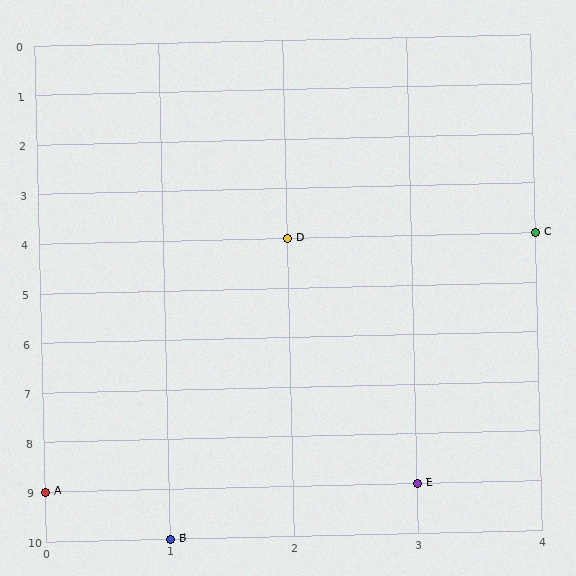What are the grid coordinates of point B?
Point B is at grid coordinates (1, 10).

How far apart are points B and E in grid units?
Points B and E are 2 columns and 1 row apart (about 2.2 grid units diagonally).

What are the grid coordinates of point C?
Point C is at grid coordinates (4, 4).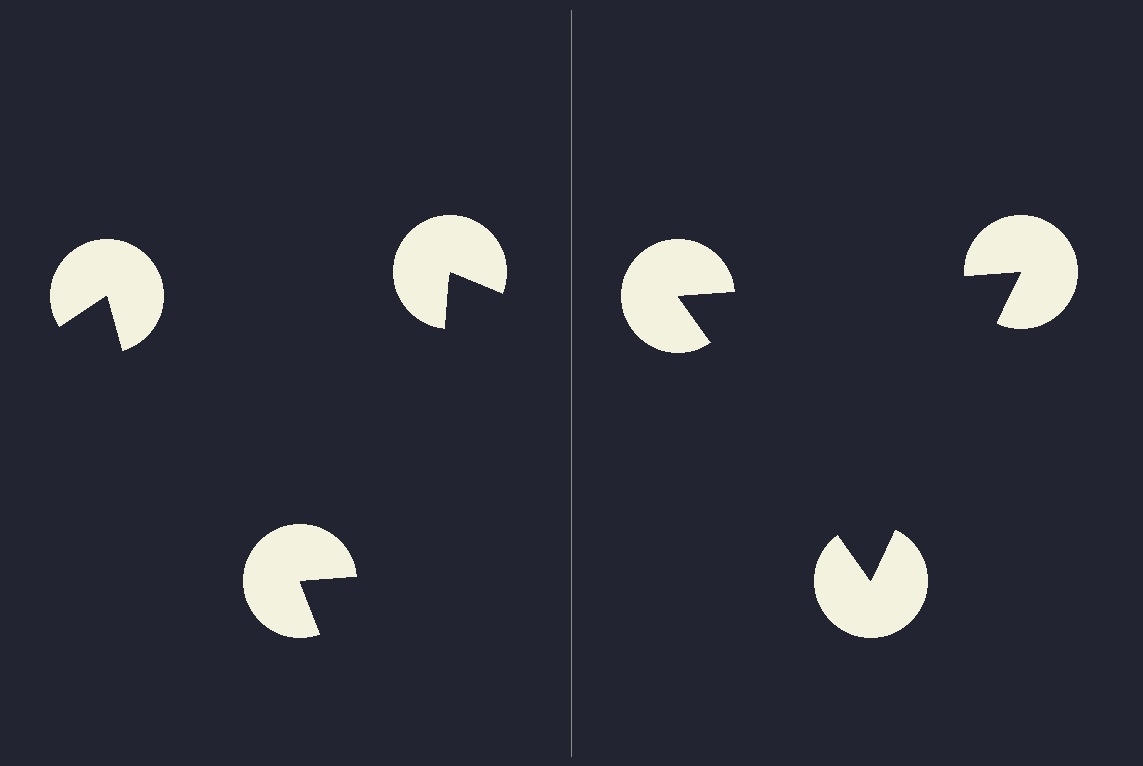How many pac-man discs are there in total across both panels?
6 — 3 on each side.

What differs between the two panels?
The pac-man discs are positioned identically on both sides; only the wedge orientations differ. On the right they align to a triangle; on the left they are misaligned.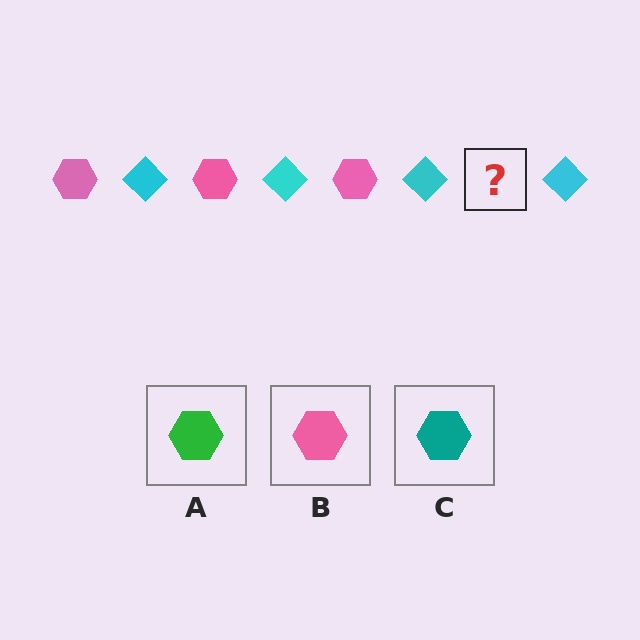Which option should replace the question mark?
Option B.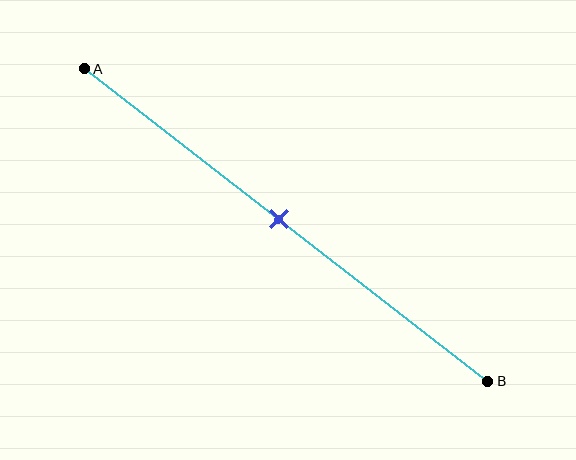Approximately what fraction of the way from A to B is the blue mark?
The blue mark is approximately 50% of the way from A to B.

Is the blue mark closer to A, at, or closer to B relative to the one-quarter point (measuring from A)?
The blue mark is closer to point B than the one-quarter point of segment AB.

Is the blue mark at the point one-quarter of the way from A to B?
No, the mark is at about 50% from A, not at the 25% one-quarter point.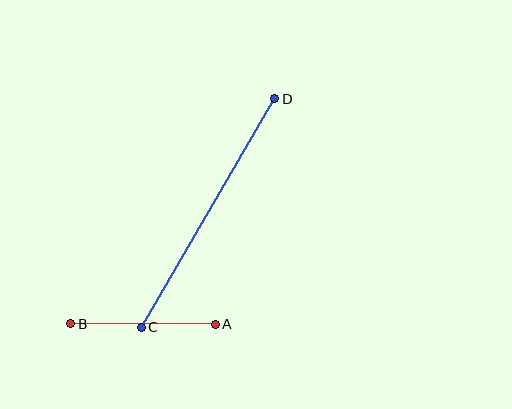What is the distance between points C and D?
The distance is approximately 265 pixels.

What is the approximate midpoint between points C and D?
The midpoint is at approximately (208, 213) pixels.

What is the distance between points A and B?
The distance is approximately 145 pixels.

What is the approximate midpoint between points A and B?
The midpoint is at approximately (143, 324) pixels.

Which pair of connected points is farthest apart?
Points C and D are farthest apart.